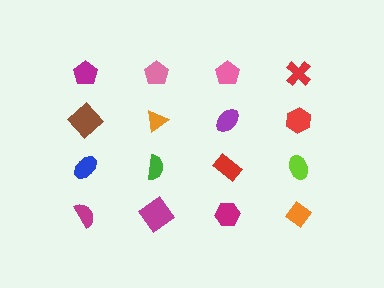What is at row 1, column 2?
A pink pentagon.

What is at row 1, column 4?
A red cross.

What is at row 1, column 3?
A pink pentagon.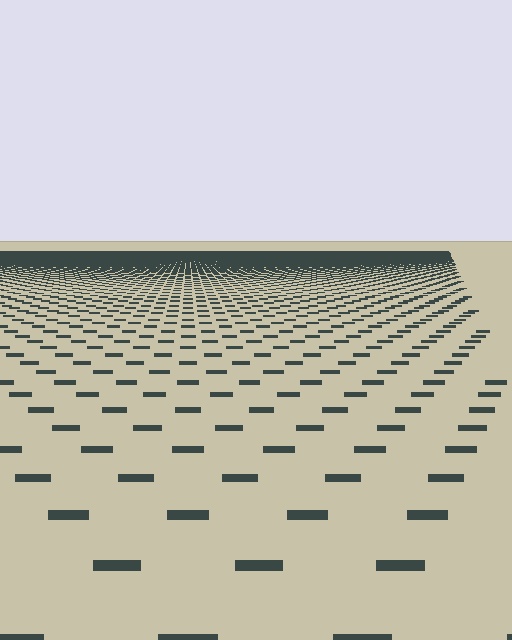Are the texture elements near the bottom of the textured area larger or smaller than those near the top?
Larger. Near the bottom, elements are closer to the viewer and appear at a bigger on-screen size.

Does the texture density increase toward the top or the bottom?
Density increases toward the top.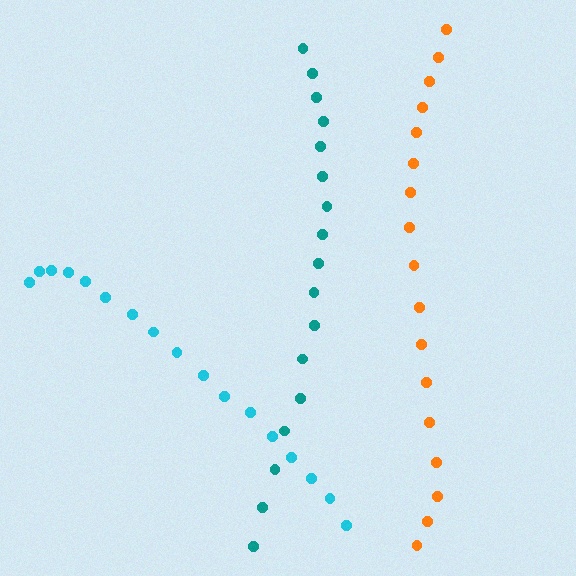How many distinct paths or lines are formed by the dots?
There are 3 distinct paths.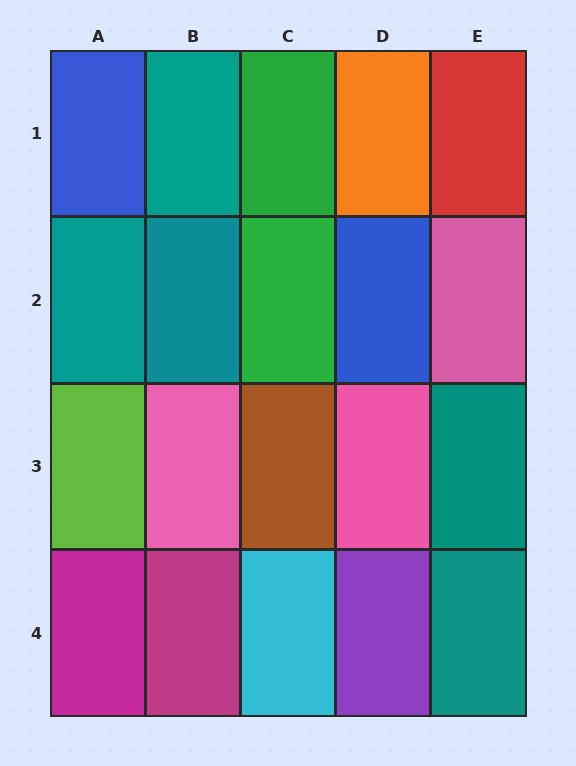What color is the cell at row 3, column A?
Lime.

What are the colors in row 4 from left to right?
Magenta, magenta, cyan, purple, teal.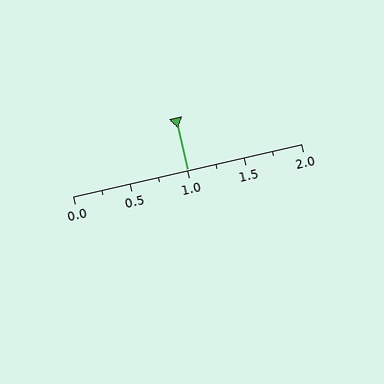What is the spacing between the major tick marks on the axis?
The major ticks are spaced 0.5 apart.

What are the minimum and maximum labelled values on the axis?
The axis runs from 0.0 to 2.0.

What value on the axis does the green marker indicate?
The marker indicates approximately 1.